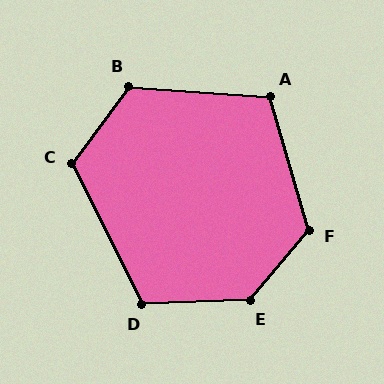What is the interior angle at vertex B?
Approximately 122 degrees (obtuse).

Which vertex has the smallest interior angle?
A, at approximately 110 degrees.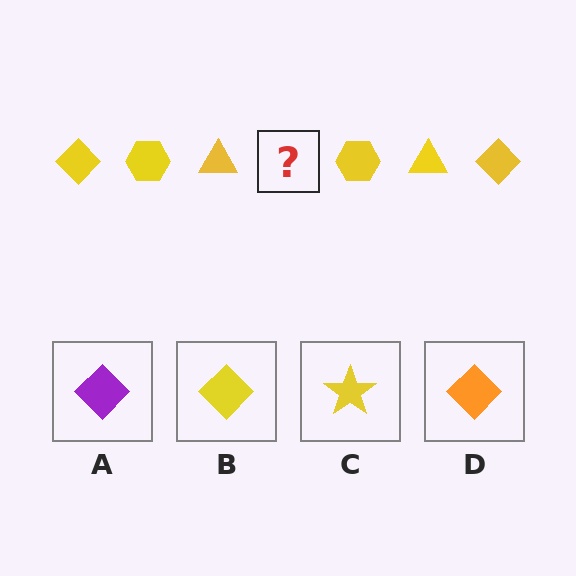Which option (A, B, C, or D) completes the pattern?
B.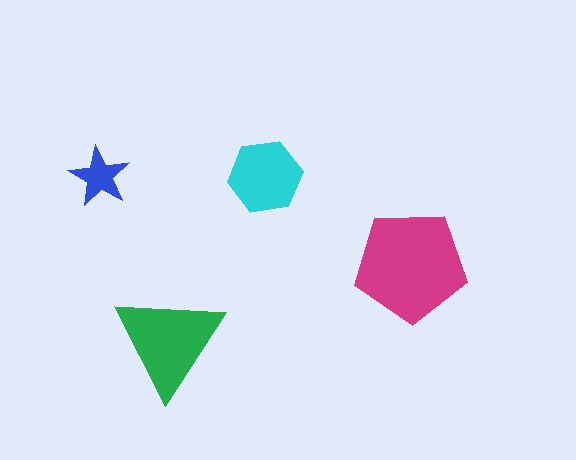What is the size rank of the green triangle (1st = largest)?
2nd.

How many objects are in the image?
There are 4 objects in the image.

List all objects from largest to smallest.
The magenta pentagon, the green triangle, the cyan hexagon, the blue star.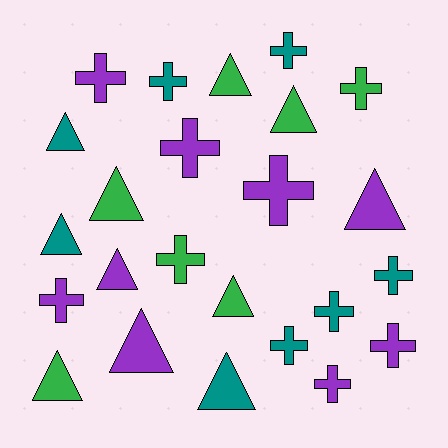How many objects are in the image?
There are 24 objects.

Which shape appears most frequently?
Cross, with 13 objects.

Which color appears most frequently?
Purple, with 9 objects.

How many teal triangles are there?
There are 3 teal triangles.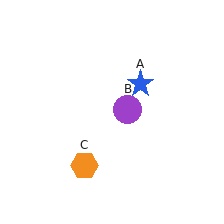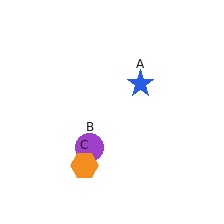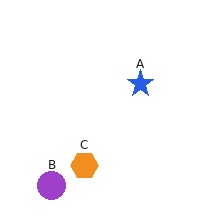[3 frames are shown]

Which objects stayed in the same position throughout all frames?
Blue star (object A) and orange hexagon (object C) remained stationary.